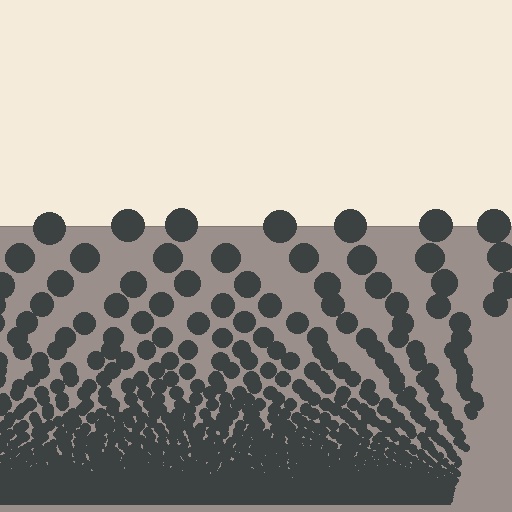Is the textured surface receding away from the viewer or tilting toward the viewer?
The surface appears to tilt toward the viewer. Texture elements get larger and sparser toward the top.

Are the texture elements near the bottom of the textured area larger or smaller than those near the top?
Smaller. The gradient is inverted — elements near the bottom are smaller and denser.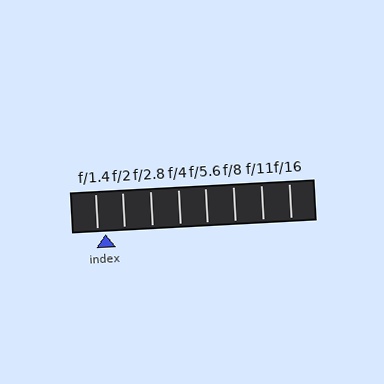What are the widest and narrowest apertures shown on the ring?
The widest aperture shown is f/1.4 and the narrowest is f/16.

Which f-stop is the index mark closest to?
The index mark is closest to f/1.4.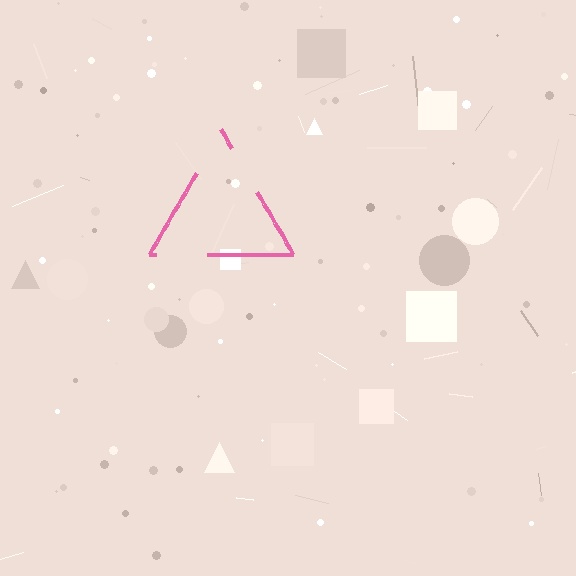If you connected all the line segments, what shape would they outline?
They would outline a triangle.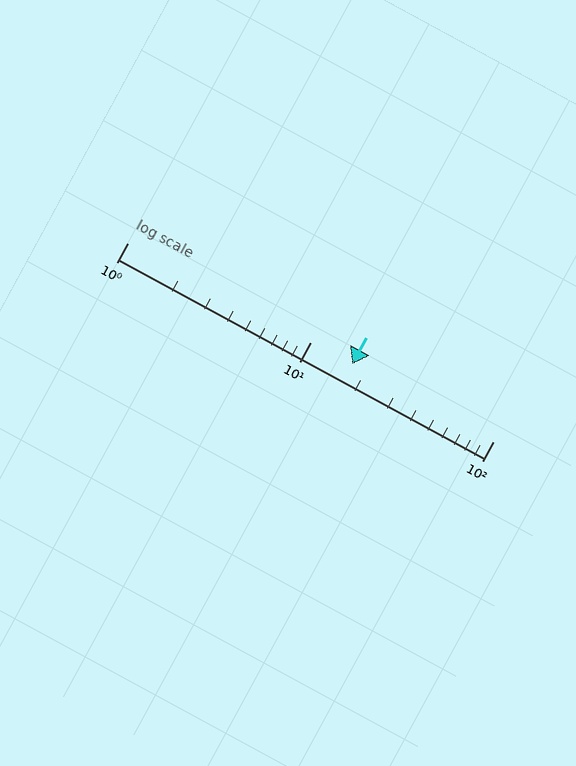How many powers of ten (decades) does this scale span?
The scale spans 2 decades, from 1 to 100.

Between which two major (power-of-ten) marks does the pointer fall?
The pointer is between 10 and 100.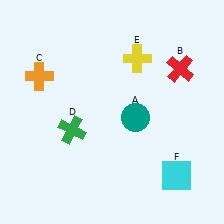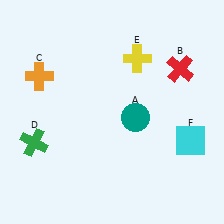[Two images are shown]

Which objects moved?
The objects that moved are: the green cross (D), the cyan square (F).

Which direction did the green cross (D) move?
The green cross (D) moved left.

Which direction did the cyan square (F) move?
The cyan square (F) moved up.